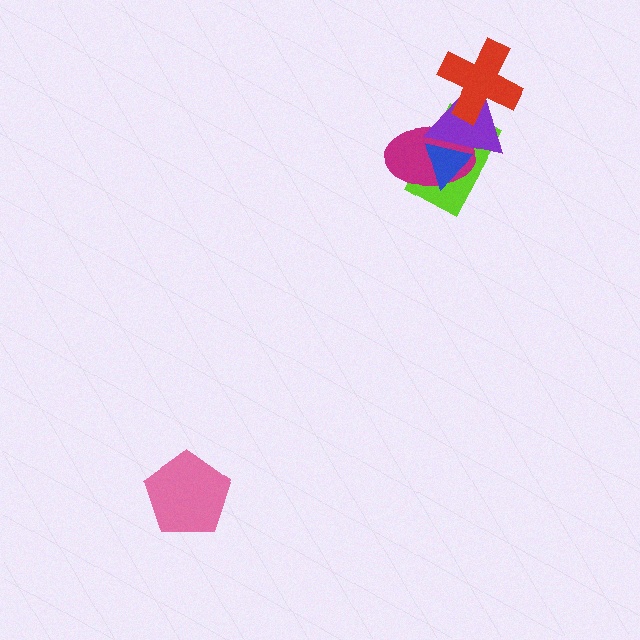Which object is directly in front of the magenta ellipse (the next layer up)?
The blue triangle is directly in front of the magenta ellipse.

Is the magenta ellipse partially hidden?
Yes, it is partially covered by another shape.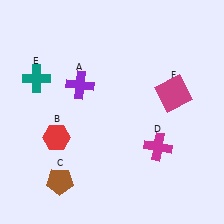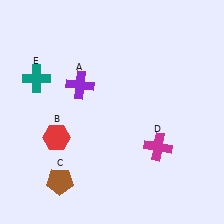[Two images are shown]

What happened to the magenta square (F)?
The magenta square (F) was removed in Image 2. It was in the top-right area of Image 1.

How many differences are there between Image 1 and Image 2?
There is 1 difference between the two images.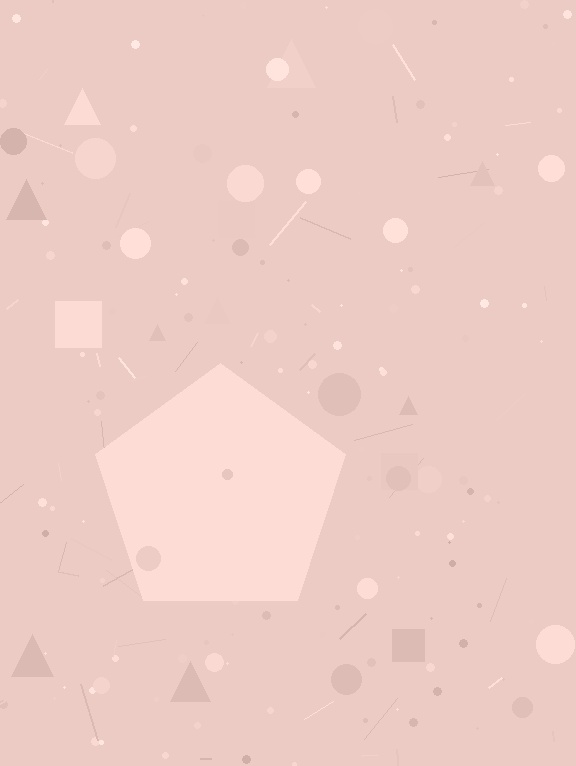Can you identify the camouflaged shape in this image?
The camouflaged shape is a pentagon.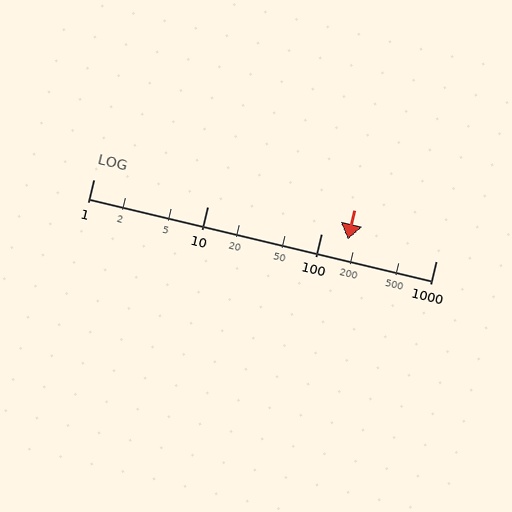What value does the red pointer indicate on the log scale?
The pointer indicates approximately 170.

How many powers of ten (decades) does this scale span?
The scale spans 3 decades, from 1 to 1000.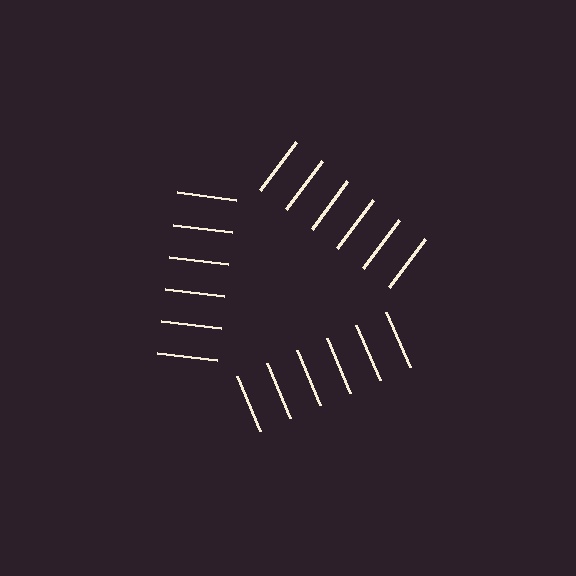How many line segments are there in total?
18 — 6 along each of the 3 edges.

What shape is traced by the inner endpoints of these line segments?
An illusory triangle — the line segments terminate on its edges but no continuous stroke is drawn.